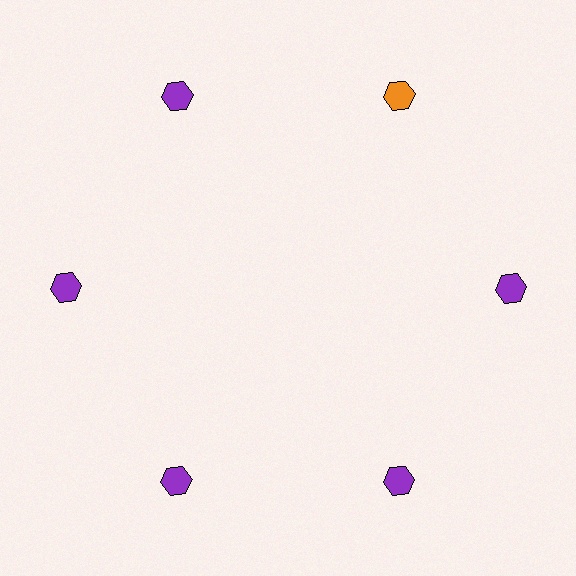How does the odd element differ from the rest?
It has a different color: orange instead of purple.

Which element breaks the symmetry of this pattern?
The orange hexagon at roughly the 1 o'clock position breaks the symmetry. All other shapes are purple hexagons.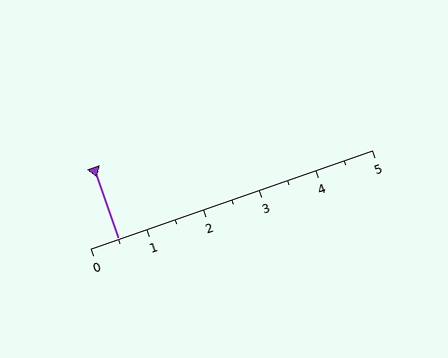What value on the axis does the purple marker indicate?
The marker indicates approximately 0.5.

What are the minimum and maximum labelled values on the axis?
The axis runs from 0 to 5.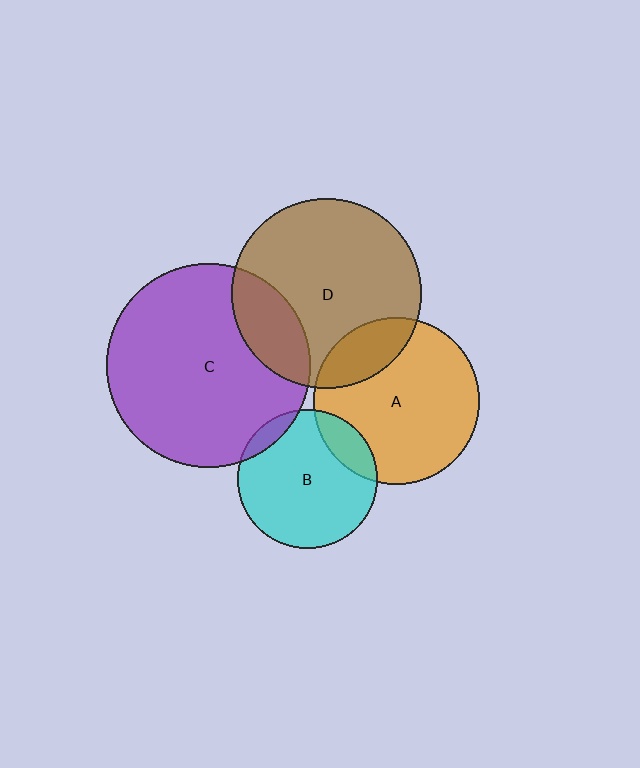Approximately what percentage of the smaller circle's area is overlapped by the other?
Approximately 20%.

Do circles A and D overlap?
Yes.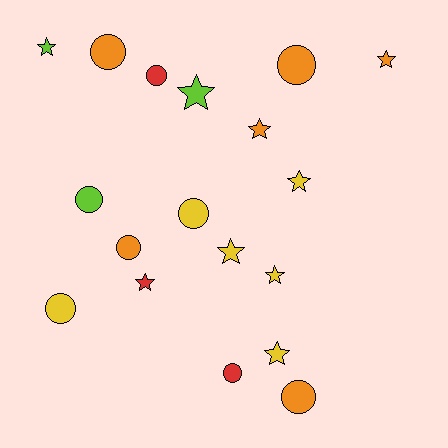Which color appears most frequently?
Yellow, with 6 objects.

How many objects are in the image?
There are 18 objects.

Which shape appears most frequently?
Star, with 9 objects.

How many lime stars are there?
There are 2 lime stars.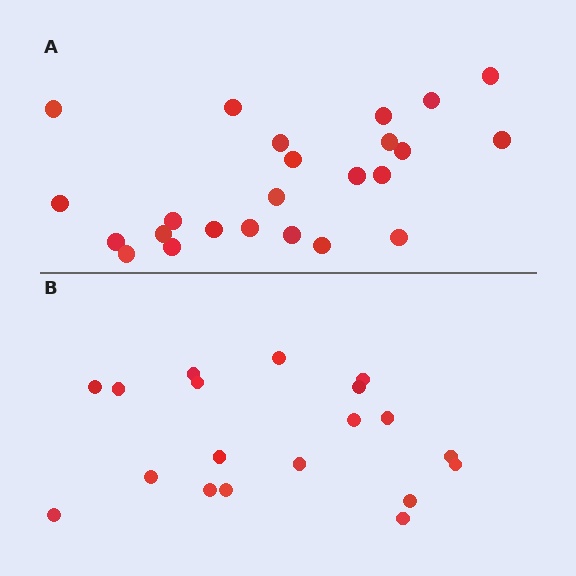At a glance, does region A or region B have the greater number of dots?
Region A (the top region) has more dots.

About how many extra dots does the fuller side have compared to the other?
Region A has about 5 more dots than region B.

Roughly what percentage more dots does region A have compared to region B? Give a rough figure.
About 25% more.